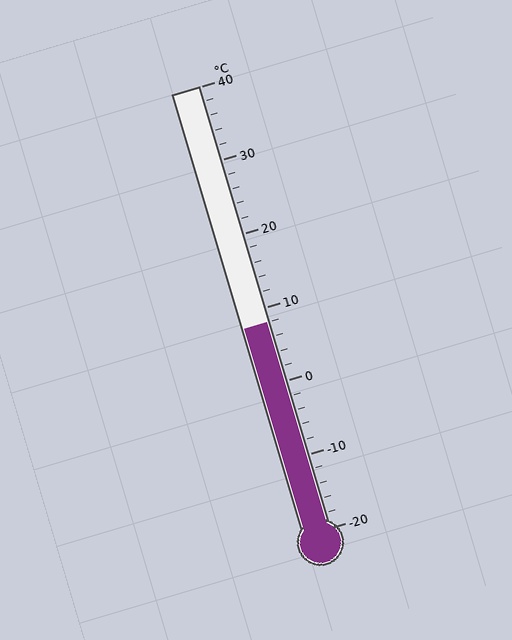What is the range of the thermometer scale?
The thermometer scale ranges from -20°C to 40°C.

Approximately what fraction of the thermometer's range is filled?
The thermometer is filled to approximately 45% of its range.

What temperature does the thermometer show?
The thermometer shows approximately 8°C.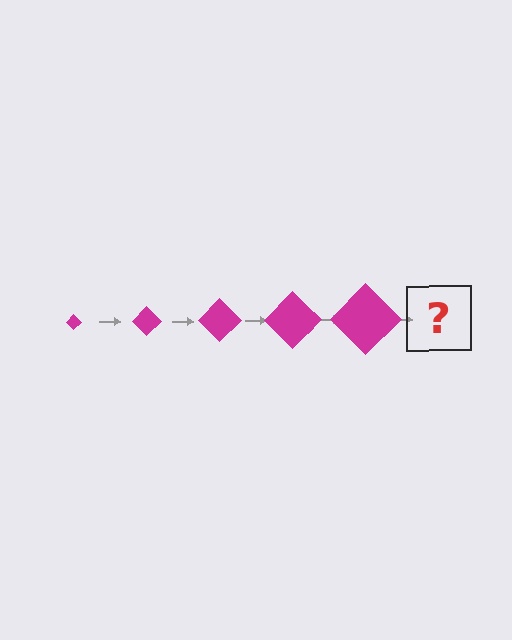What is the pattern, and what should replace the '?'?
The pattern is that the diamond gets progressively larger each step. The '?' should be a magenta diamond, larger than the previous one.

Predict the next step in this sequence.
The next step is a magenta diamond, larger than the previous one.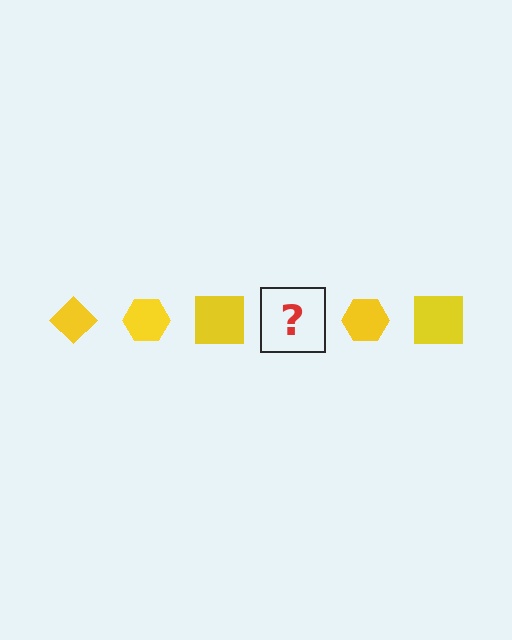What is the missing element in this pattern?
The missing element is a yellow diamond.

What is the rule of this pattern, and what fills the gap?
The rule is that the pattern cycles through diamond, hexagon, square shapes in yellow. The gap should be filled with a yellow diamond.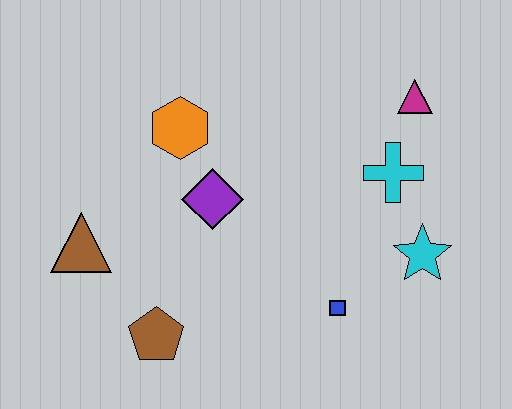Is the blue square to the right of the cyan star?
No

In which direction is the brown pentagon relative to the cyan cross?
The brown pentagon is to the left of the cyan cross.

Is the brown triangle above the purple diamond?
No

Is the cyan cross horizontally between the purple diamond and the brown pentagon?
No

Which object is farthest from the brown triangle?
The magenta triangle is farthest from the brown triangle.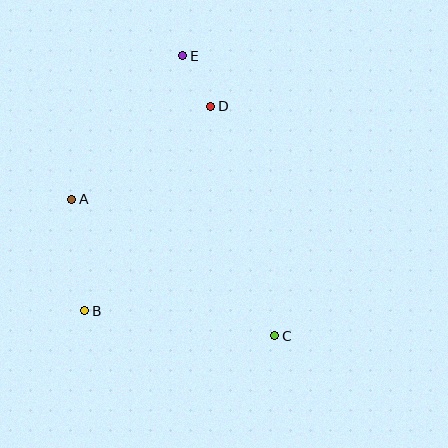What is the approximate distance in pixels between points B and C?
The distance between B and C is approximately 192 pixels.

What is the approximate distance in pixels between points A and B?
The distance between A and B is approximately 112 pixels.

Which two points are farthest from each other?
Points C and E are farthest from each other.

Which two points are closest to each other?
Points D and E are closest to each other.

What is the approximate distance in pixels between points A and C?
The distance between A and C is approximately 245 pixels.